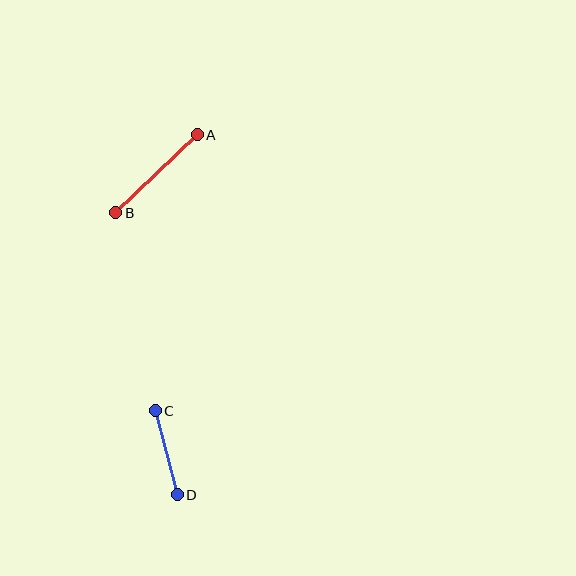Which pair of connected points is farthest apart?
Points A and B are farthest apart.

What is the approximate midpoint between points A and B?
The midpoint is at approximately (157, 174) pixels.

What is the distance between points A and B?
The distance is approximately 113 pixels.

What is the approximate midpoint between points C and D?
The midpoint is at approximately (166, 453) pixels.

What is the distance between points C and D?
The distance is approximately 87 pixels.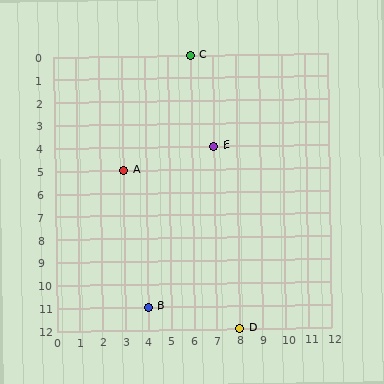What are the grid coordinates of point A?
Point A is at grid coordinates (3, 5).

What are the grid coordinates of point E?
Point E is at grid coordinates (7, 4).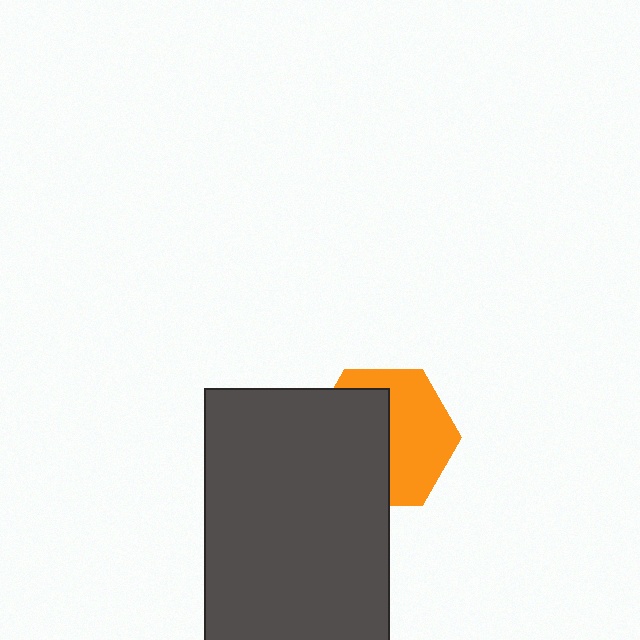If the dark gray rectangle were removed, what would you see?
You would see the complete orange hexagon.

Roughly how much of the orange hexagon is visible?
About half of it is visible (roughly 51%).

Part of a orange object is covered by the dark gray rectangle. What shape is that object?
It is a hexagon.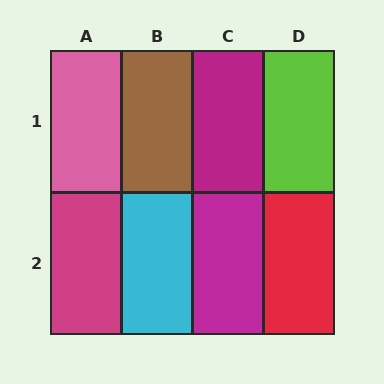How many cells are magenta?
3 cells are magenta.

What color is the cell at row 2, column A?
Magenta.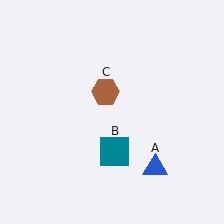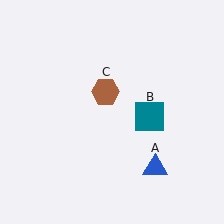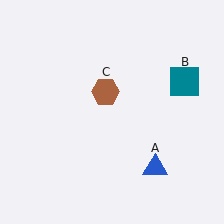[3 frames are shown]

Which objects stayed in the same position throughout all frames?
Blue triangle (object A) and brown hexagon (object C) remained stationary.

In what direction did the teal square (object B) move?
The teal square (object B) moved up and to the right.